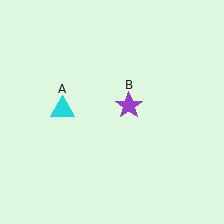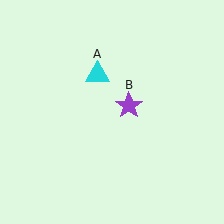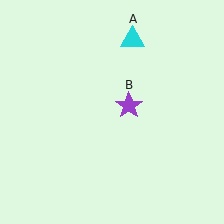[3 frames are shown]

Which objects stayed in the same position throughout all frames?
Purple star (object B) remained stationary.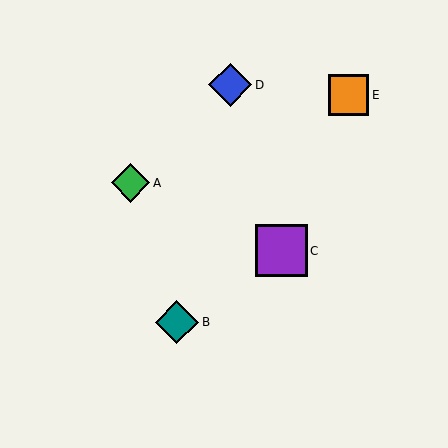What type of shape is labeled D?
Shape D is a blue diamond.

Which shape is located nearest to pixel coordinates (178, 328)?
The teal diamond (labeled B) at (177, 322) is nearest to that location.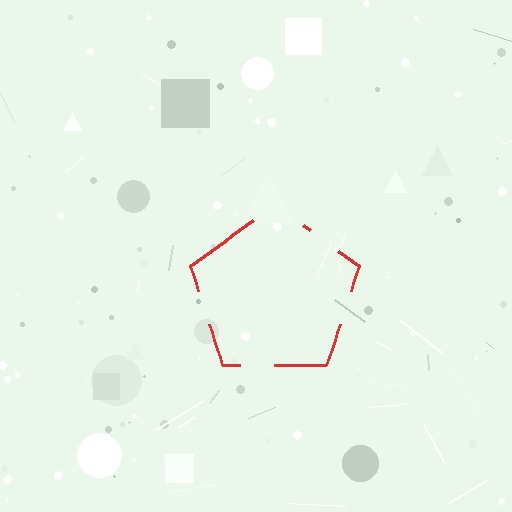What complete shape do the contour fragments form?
The contour fragments form a pentagon.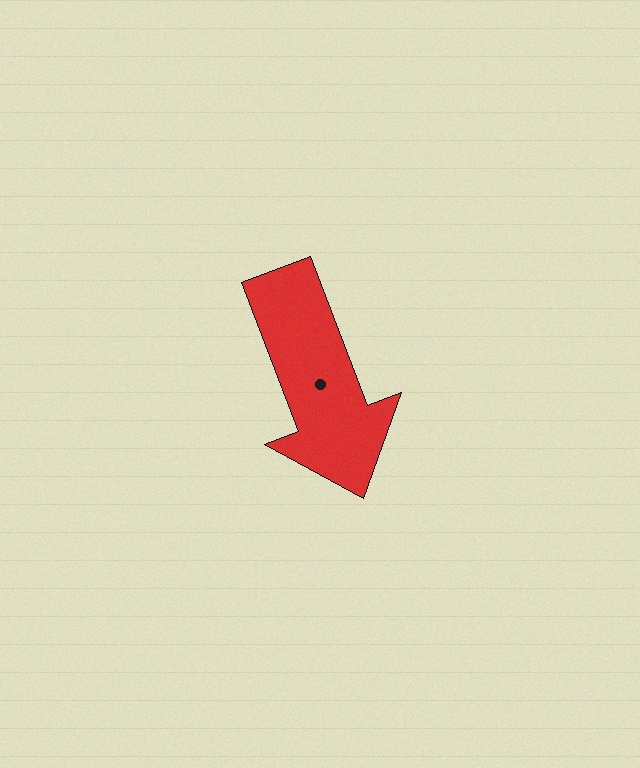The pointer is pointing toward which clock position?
Roughly 5 o'clock.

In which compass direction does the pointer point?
South.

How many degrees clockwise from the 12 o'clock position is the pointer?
Approximately 159 degrees.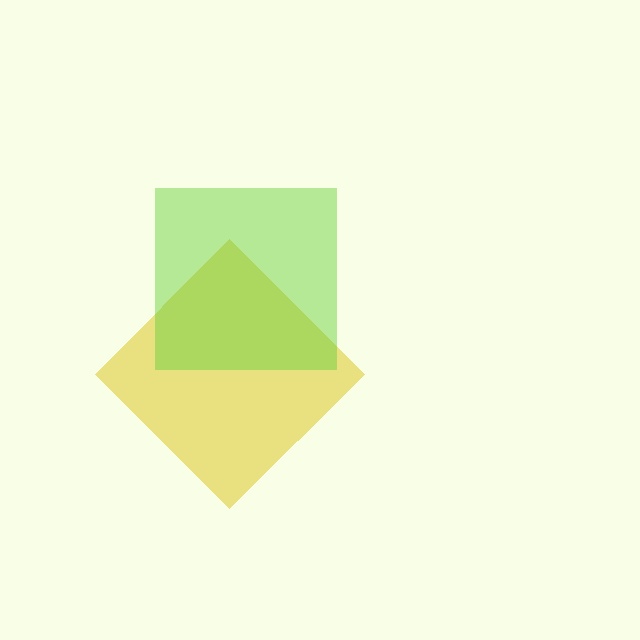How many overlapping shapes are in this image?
There are 2 overlapping shapes in the image.